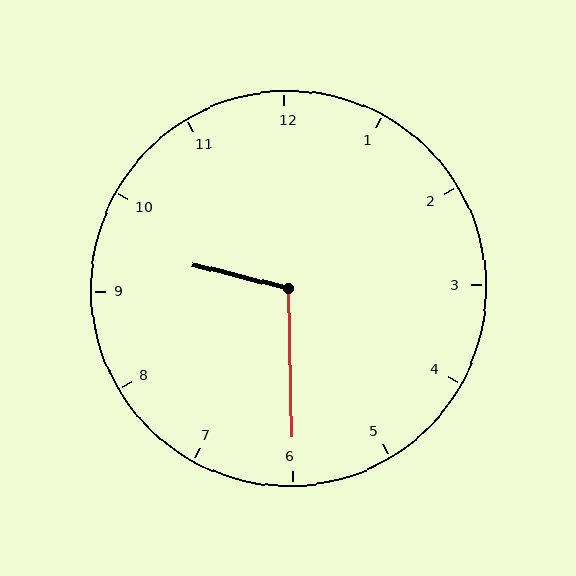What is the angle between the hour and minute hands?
Approximately 105 degrees.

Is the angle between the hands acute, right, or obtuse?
It is obtuse.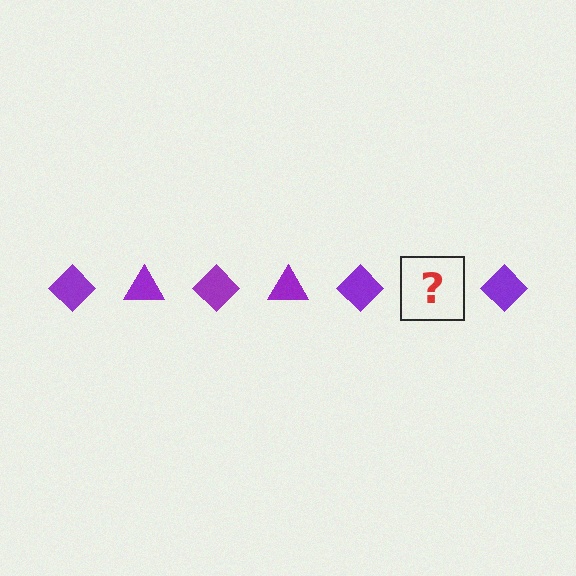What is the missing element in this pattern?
The missing element is a purple triangle.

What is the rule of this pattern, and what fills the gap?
The rule is that the pattern cycles through diamond, triangle shapes in purple. The gap should be filled with a purple triangle.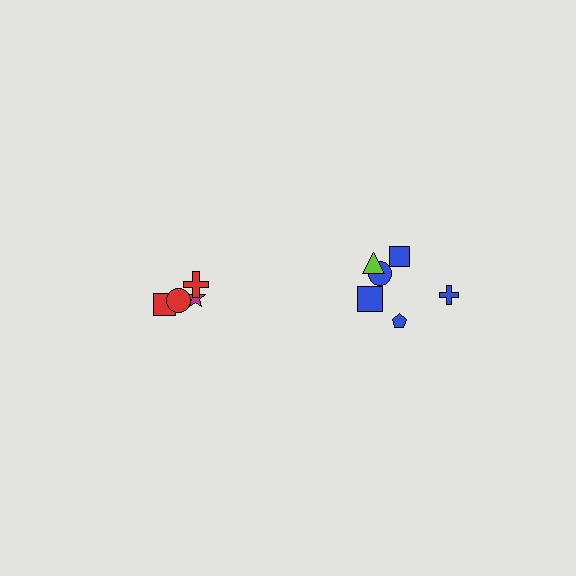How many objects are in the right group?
There are 6 objects.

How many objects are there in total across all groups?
There are 10 objects.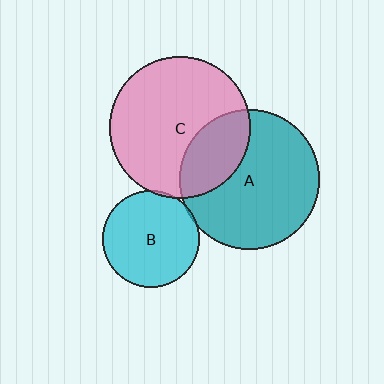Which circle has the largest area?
Circle C (pink).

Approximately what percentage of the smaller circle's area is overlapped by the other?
Approximately 25%.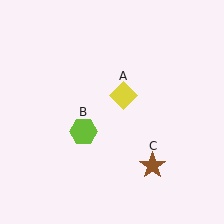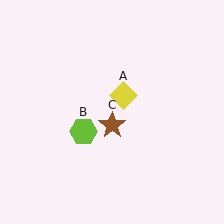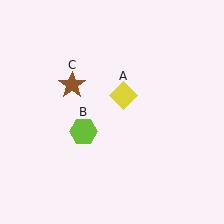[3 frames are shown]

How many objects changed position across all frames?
1 object changed position: brown star (object C).